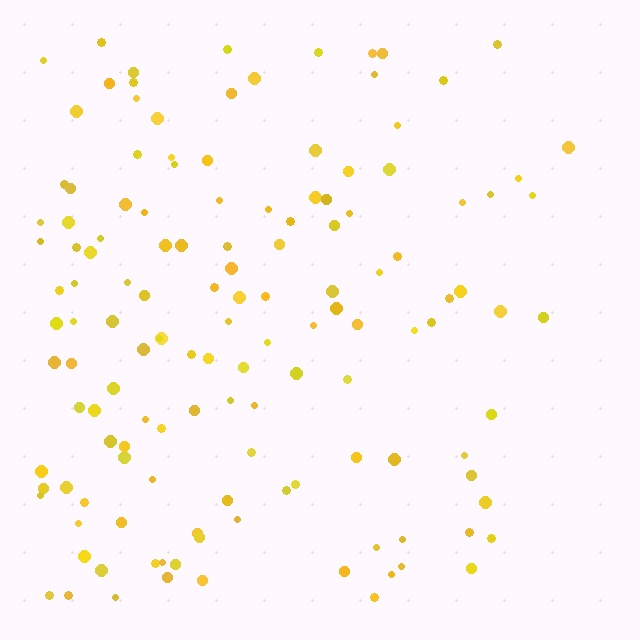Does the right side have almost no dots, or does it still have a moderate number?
Still a moderate number, just noticeably fewer than the left.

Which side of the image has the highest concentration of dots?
The left.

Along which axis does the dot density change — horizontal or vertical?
Horizontal.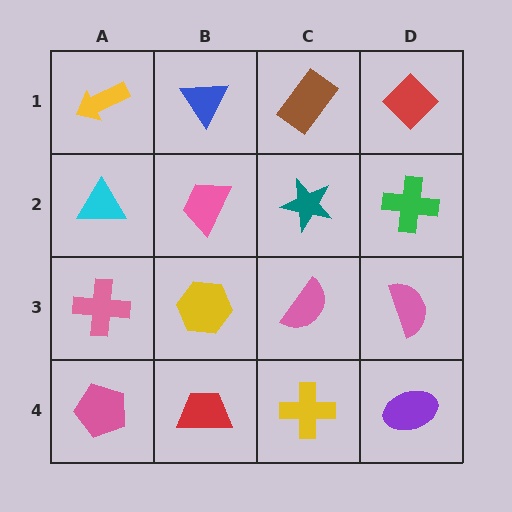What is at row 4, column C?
A yellow cross.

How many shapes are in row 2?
4 shapes.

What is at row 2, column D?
A green cross.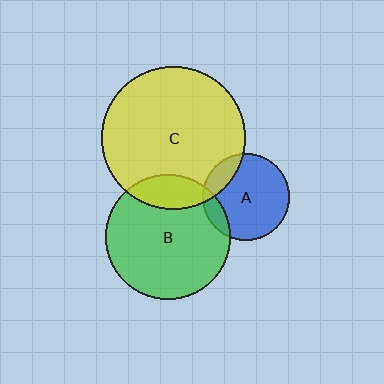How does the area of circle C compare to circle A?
Approximately 2.7 times.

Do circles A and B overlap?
Yes.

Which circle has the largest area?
Circle C (yellow).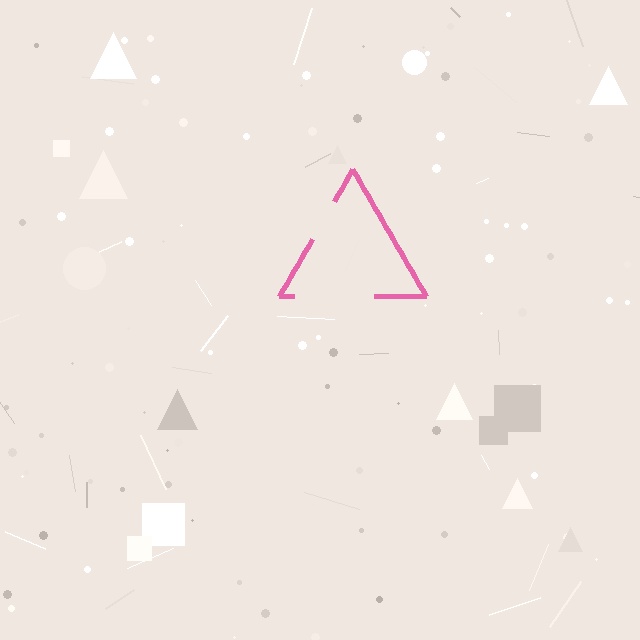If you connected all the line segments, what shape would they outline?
They would outline a triangle.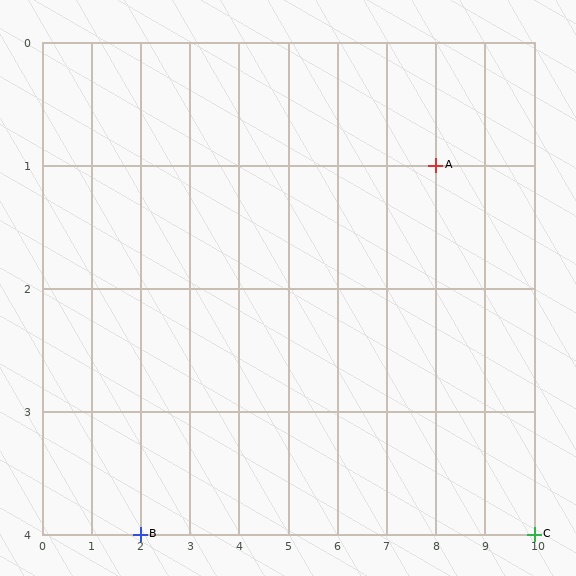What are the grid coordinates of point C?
Point C is at grid coordinates (10, 4).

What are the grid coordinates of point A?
Point A is at grid coordinates (8, 1).